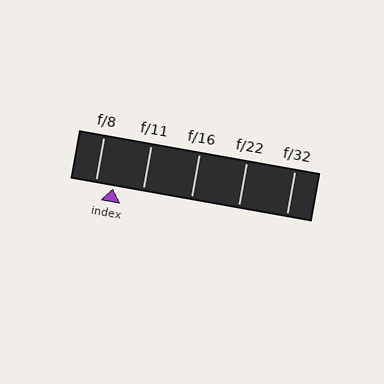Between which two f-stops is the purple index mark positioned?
The index mark is between f/8 and f/11.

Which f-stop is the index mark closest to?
The index mark is closest to f/8.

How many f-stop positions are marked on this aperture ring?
There are 5 f-stop positions marked.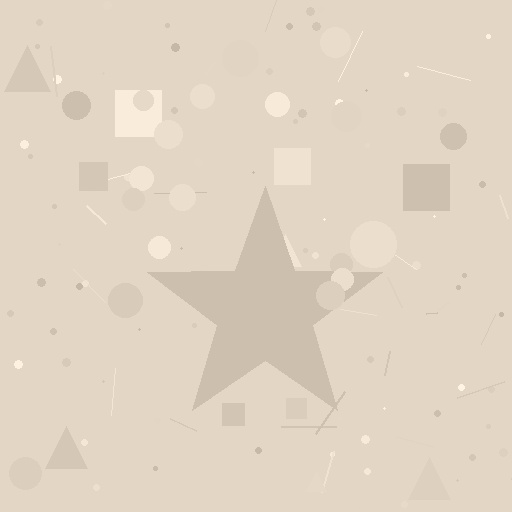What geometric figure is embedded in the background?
A star is embedded in the background.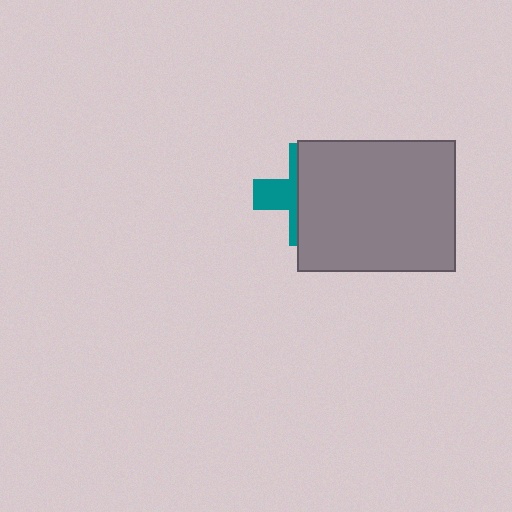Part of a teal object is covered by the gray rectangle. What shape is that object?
It is a cross.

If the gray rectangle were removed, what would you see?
You would see the complete teal cross.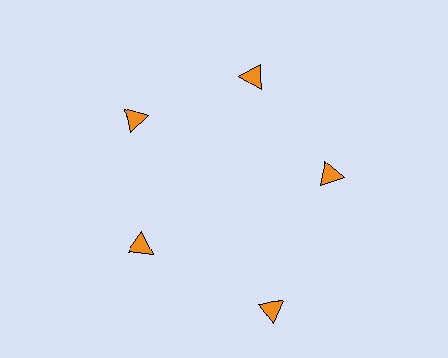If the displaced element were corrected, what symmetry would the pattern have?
It would have 5-fold rotational symmetry — the pattern would map onto itself every 72 degrees.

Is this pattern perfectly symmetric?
No. The 5 orange triangles are arranged in a ring, but one element near the 5 o'clock position is pushed outward from the center, breaking the 5-fold rotational symmetry.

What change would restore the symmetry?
The symmetry would be restored by moving it inward, back onto the ring so that all 5 triangles sit at equal angles and equal distance from the center.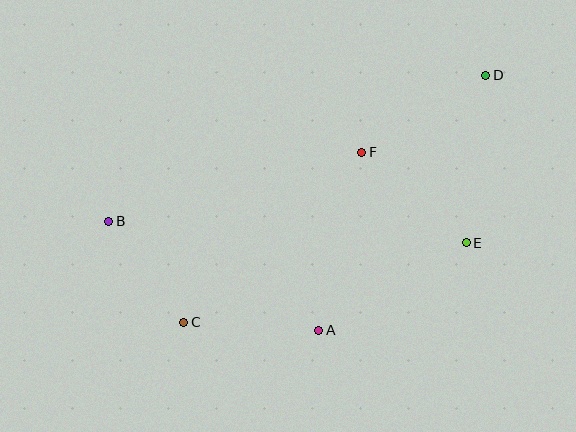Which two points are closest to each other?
Points B and C are closest to each other.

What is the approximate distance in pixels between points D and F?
The distance between D and F is approximately 146 pixels.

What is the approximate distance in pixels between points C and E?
The distance between C and E is approximately 293 pixels.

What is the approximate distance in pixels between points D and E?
The distance between D and E is approximately 169 pixels.